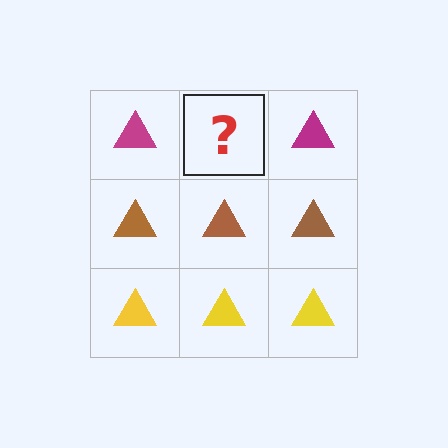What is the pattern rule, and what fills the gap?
The rule is that each row has a consistent color. The gap should be filled with a magenta triangle.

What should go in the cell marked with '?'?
The missing cell should contain a magenta triangle.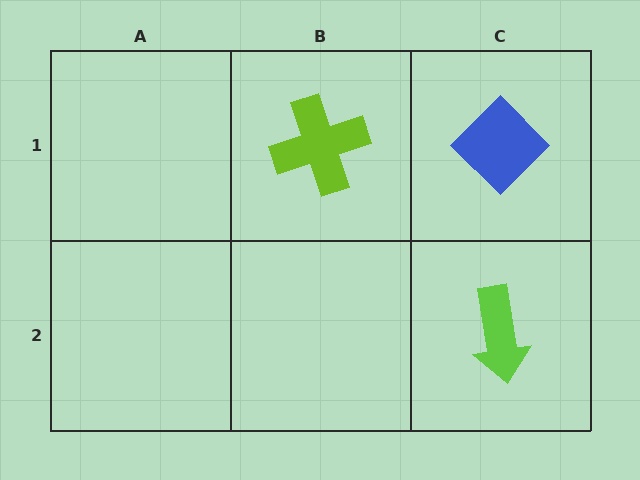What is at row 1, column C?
A blue diamond.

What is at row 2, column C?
A lime arrow.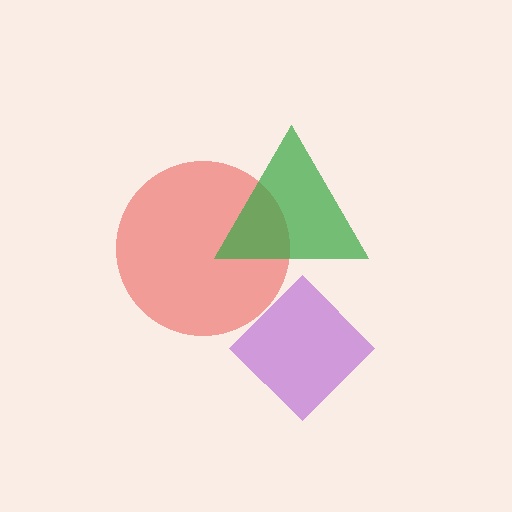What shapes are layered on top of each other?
The layered shapes are: a red circle, a purple diamond, a green triangle.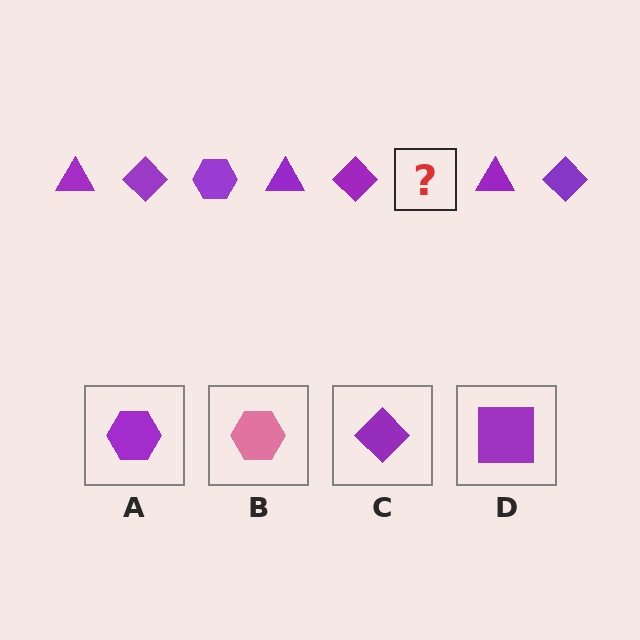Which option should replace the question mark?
Option A.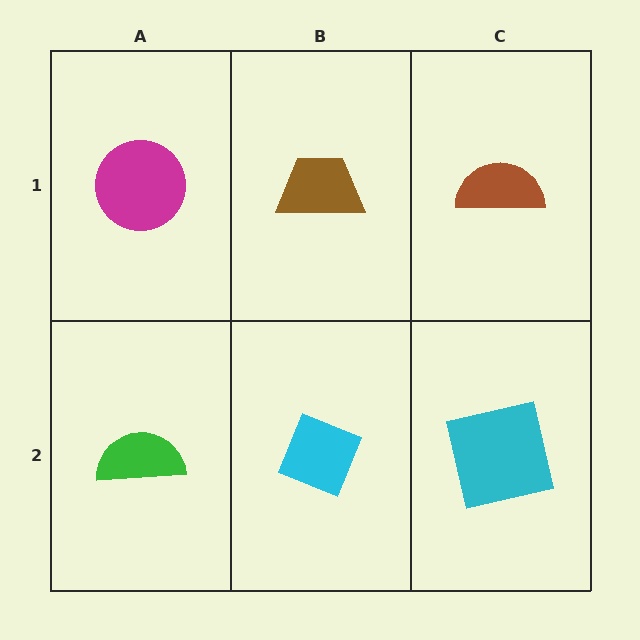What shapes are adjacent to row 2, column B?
A brown trapezoid (row 1, column B), a green semicircle (row 2, column A), a cyan square (row 2, column C).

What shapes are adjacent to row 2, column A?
A magenta circle (row 1, column A), a cyan diamond (row 2, column B).